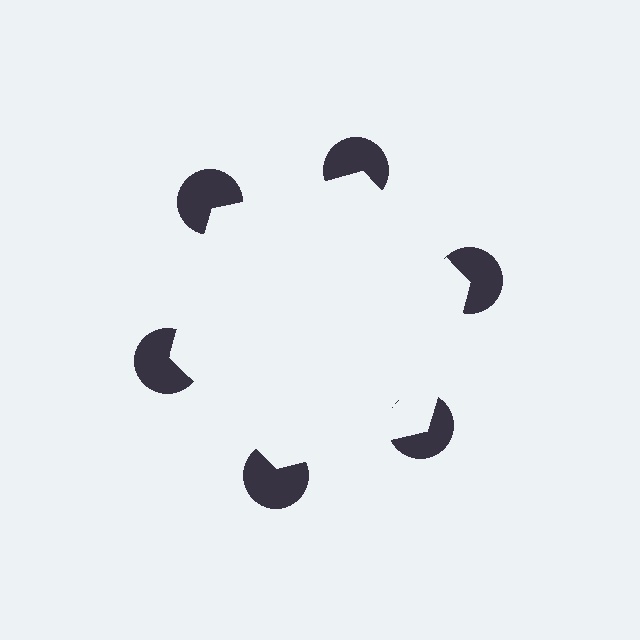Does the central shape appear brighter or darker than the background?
It typically appears slightly brighter than the background, even though no actual brightness change is drawn.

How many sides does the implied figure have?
6 sides.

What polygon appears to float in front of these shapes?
An illusory hexagon — its edges are inferred from the aligned wedge cuts in the pac-man discs, not physically drawn.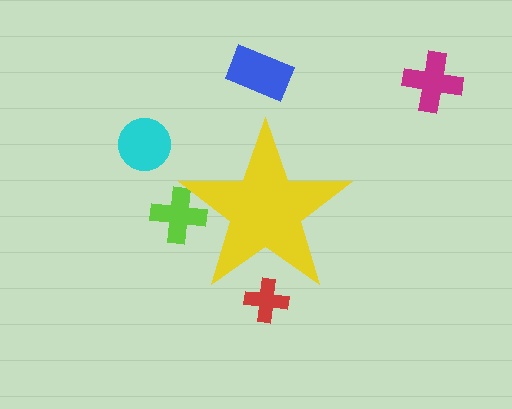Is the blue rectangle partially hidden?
No, the blue rectangle is fully visible.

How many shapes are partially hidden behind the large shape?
2 shapes are partially hidden.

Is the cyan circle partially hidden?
No, the cyan circle is fully visible.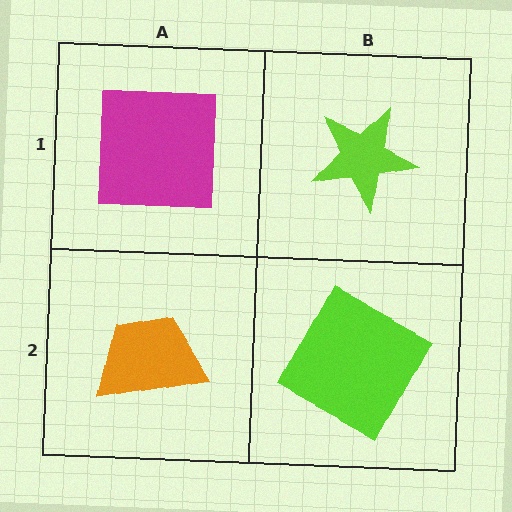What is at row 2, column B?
A lime square.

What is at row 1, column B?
A lime star.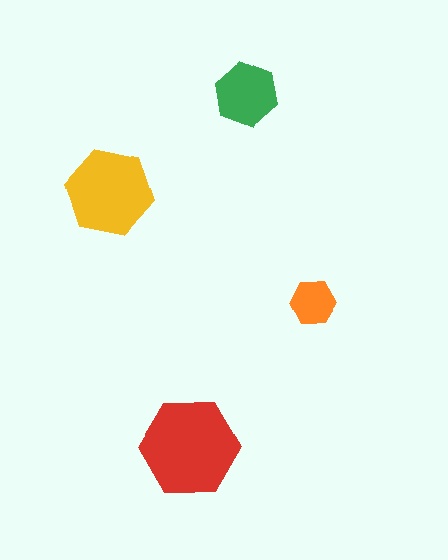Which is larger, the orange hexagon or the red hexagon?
The red one.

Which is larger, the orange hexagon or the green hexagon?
The green one.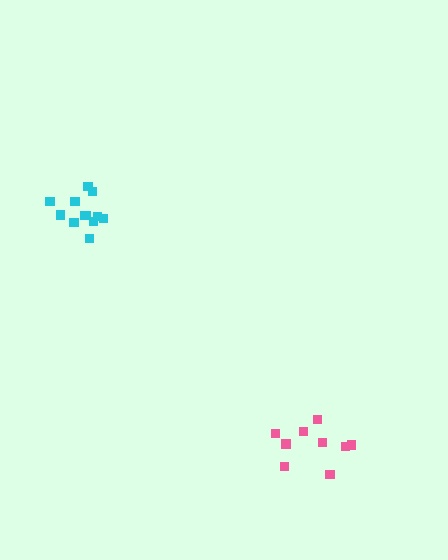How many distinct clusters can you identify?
There are 2 distinct clusters.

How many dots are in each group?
Group 1: 12 dots, Group 2: 9 dots (21 total).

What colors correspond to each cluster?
The clusters are colored: cyan, pink.